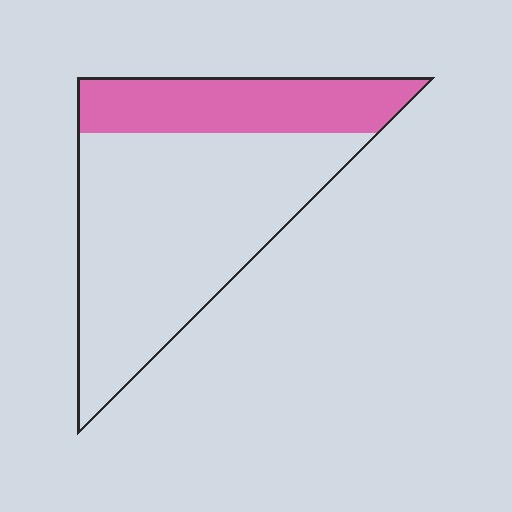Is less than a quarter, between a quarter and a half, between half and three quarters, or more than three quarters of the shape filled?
Between a quarter and a half.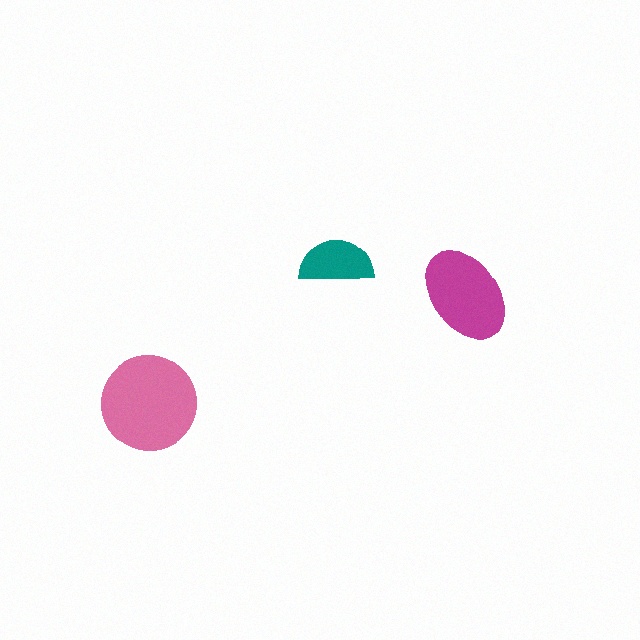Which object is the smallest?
The teal semicircle.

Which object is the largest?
The pink circle.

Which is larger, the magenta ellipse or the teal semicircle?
The magenta ellipse.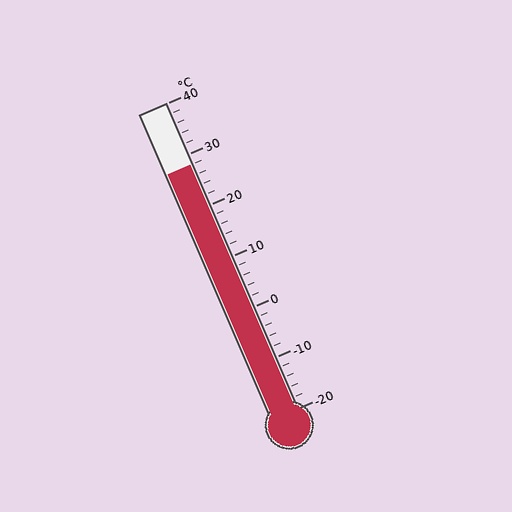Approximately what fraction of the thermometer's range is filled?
The thermometer is filled to approximately 80% of its range.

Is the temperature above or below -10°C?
The temperature is above -10°C.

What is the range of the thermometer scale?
The thermometer scale ranges from -20°C to 40°C.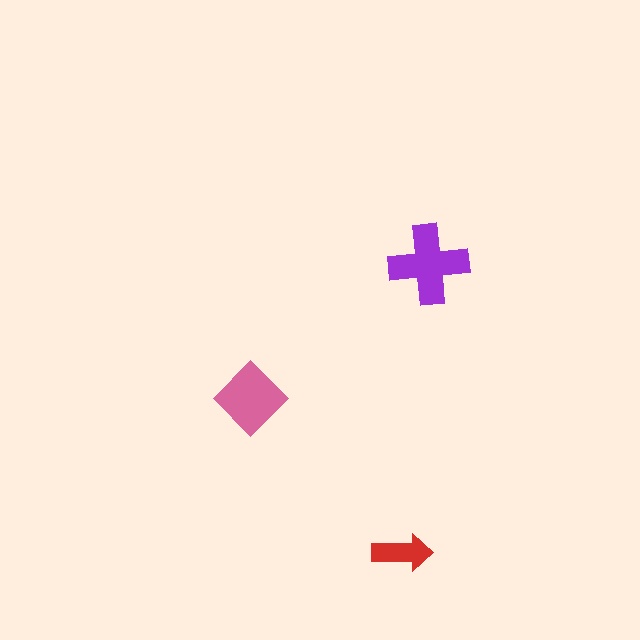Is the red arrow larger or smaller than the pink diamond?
Smaller.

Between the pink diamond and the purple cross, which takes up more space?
The purple cross.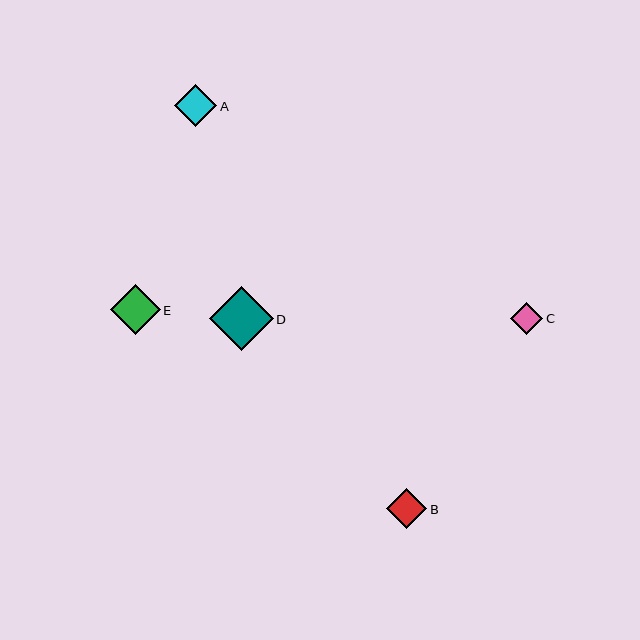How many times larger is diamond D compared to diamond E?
Diamond D is approximately 1.3 times the size of diamond E.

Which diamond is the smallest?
Diamond C is the smallest with a size of approximately 32 pixels.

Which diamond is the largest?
Diamond D is the largest with a size of approximately 64 pixels.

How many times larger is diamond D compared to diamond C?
Diamond D is approximately 2.0 times the size of diamond C.